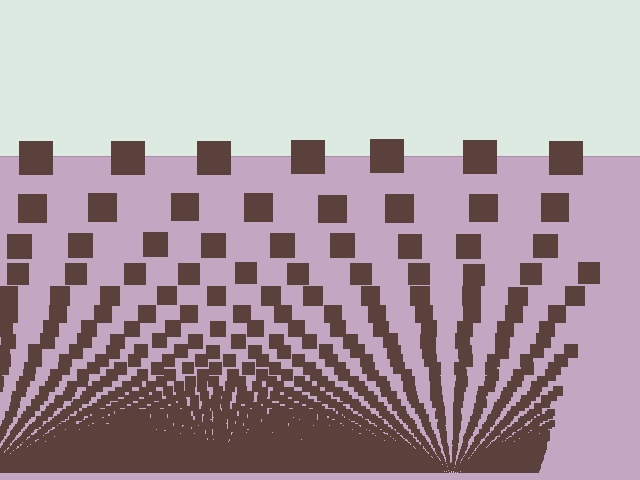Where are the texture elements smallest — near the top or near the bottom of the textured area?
Near the bottom.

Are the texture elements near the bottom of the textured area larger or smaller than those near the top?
Smaller. The gradient is inverted — elements near the bottom are smaller and denser.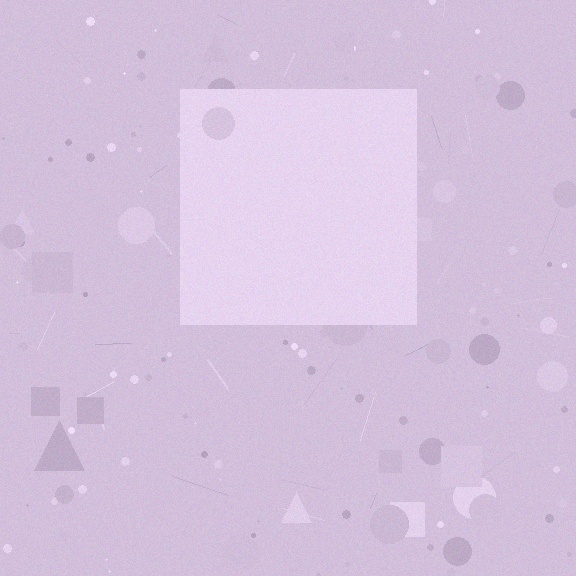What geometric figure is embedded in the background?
A square is embedded in the background.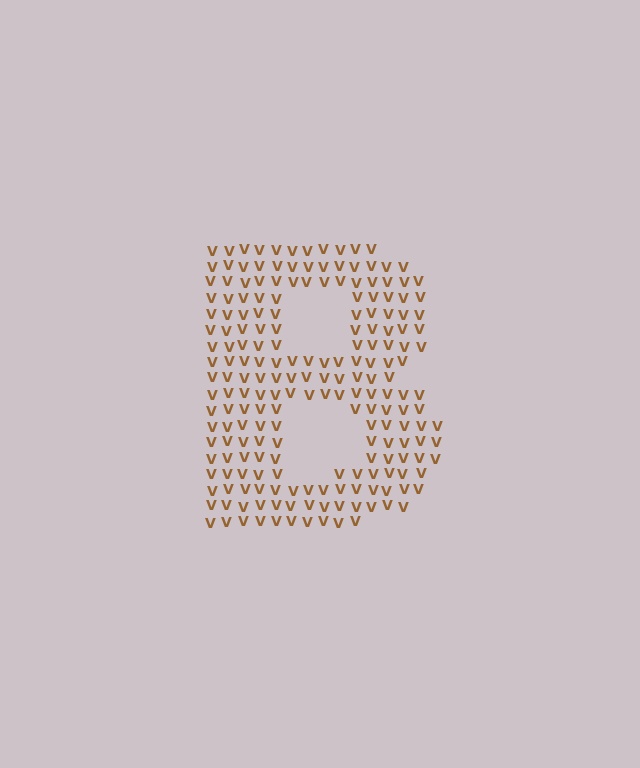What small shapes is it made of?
It is made of small letter V's.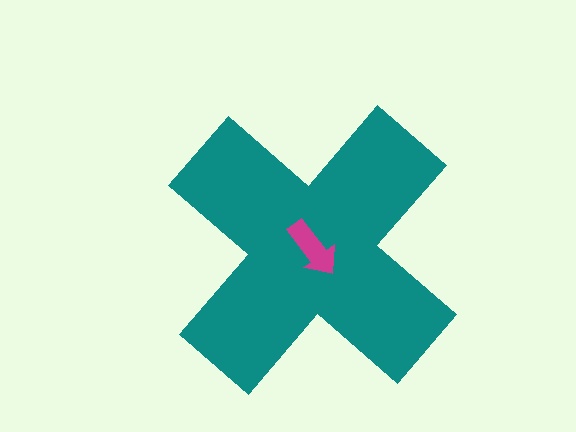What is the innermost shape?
The magenta arrow.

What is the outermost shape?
The teal cross.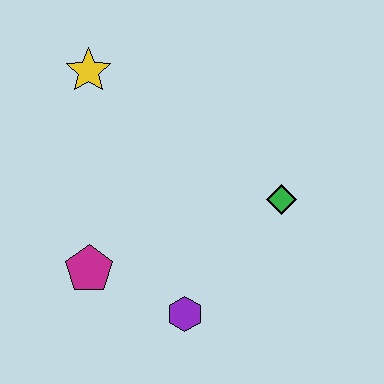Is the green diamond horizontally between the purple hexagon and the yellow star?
No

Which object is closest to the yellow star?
The magenta pentagon is closest to the yellow star.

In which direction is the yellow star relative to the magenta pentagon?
The yellow star is above the magenta pentagon.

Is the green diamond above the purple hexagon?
Yes